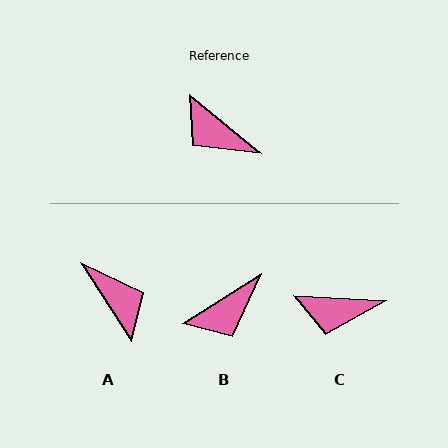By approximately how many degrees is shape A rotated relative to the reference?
Approximately 162 degrees counter-clockwise.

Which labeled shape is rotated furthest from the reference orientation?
A, about 162 degrees away.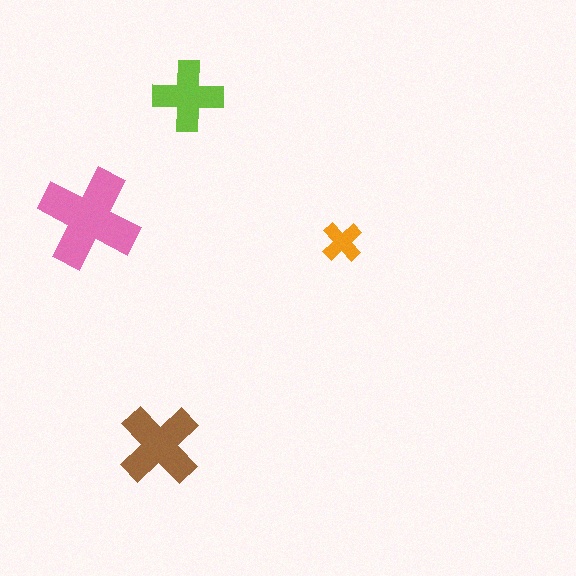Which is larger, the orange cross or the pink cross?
The pink one.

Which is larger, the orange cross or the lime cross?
The lime one.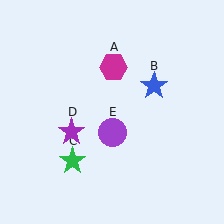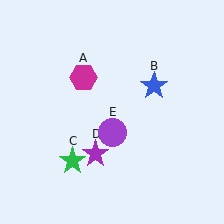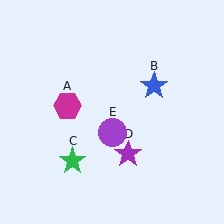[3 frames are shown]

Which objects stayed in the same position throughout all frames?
Blue star (object B) and green star (object C) and purple circle (object E) remained stationary.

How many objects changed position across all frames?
2 objects changed position: magenta hexagon (object A), purple star (object D).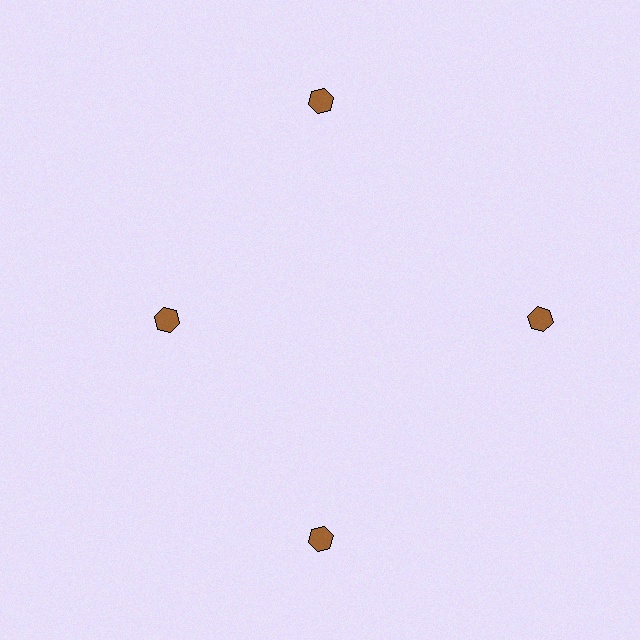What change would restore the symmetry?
The symmetry would be restored by moving it outward, back onto the ring so that all 4 hexagons sit at equal angles and equal distance from the center.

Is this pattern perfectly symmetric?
No. The 4 brown hexagons are arranged in a ring, but one element near the 9 o'clock position is pulled inward toward the center, breaking the 4-fold rotational symmetry.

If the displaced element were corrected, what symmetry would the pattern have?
It would have 4-fold rotational symmetry — the pattern would map onto itself every 90 degrees.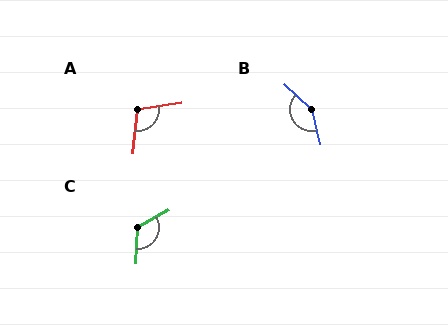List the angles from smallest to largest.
A (104°), C (122°), B (146°).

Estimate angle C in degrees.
Approximately 122 degrees.